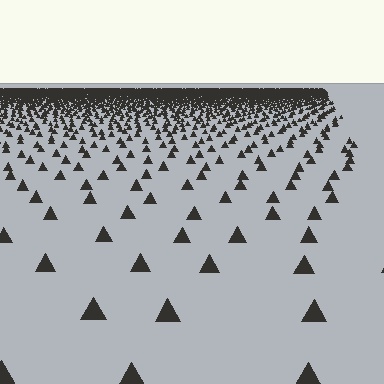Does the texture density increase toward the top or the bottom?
Density increases toward the top.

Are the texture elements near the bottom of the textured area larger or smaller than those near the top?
Larger. Near the bottom, elements are closer to the viewer and appear at a bigger on-screen size.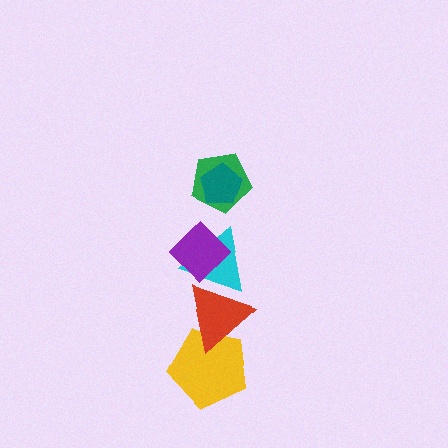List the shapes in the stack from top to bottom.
From top to bottom: the teal pentagon, the green pentagon, the purple diamond, the cyan triangle, the red triangle, the yellow pentagon.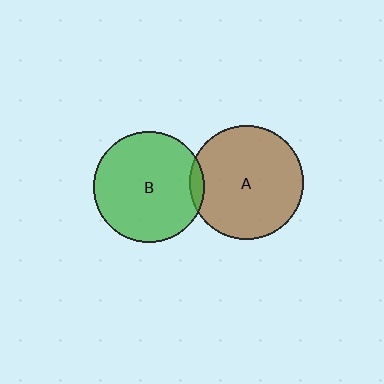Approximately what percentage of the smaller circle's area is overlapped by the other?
Approximately 5%.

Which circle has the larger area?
Circle A (brown).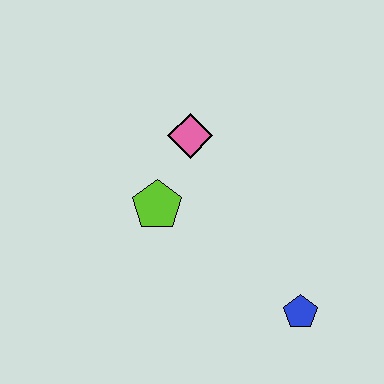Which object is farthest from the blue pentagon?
The pink diamond is farthest from the blue pentagon.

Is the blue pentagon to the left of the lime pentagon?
No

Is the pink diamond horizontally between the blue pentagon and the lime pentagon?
Yes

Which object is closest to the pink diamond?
The lime pentagon is closest to the pink diamond.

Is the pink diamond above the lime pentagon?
Yes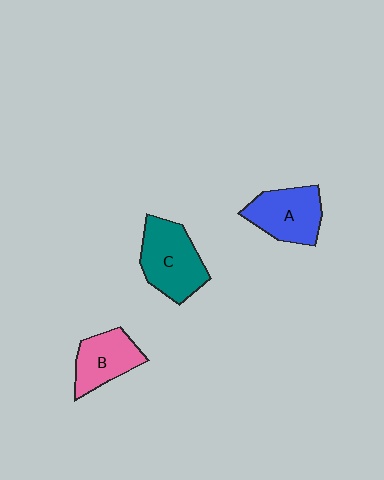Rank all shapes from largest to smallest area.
From largest to smallest: C (teal), A (blue), B (pink).